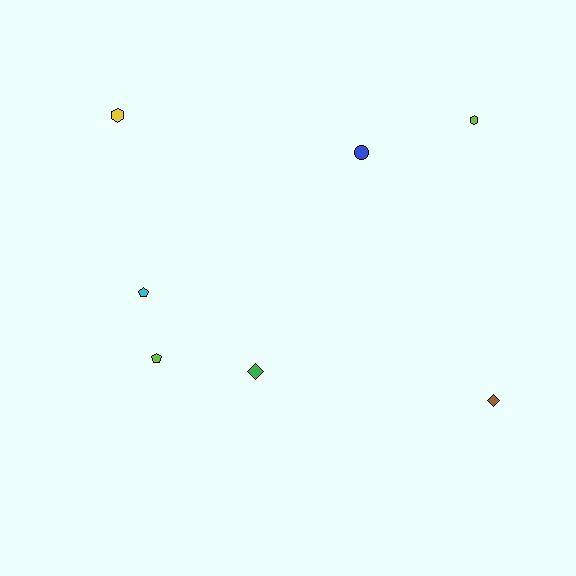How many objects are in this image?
There are 7 objects.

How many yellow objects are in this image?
There is 1 yellow object.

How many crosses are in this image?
There are no crosses.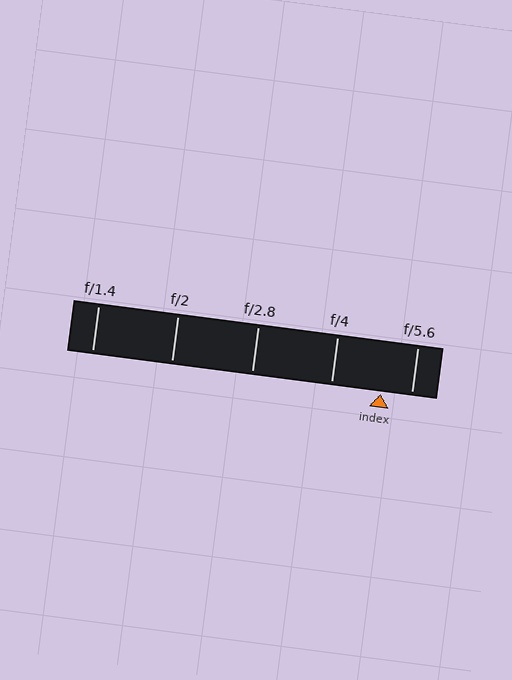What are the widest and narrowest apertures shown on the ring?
The widest aperture shown is f/1.4 and the narrowest is f/5.6.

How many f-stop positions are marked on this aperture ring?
There are 5 f-stop positions marked.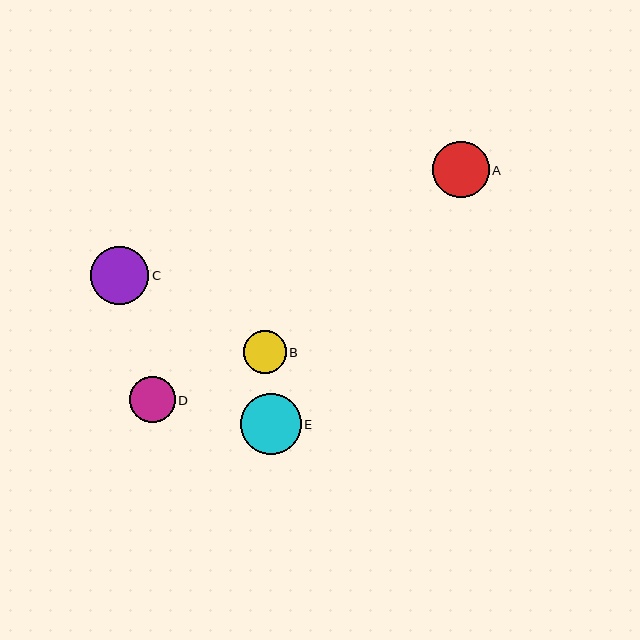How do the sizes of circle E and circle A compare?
Circle E and circle A are approximately the same size.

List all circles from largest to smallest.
From largest to smallest: E, C, A, D, B.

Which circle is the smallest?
Circle B is the smallest with a size of approximately 43 pixels.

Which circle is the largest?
Circle E is the largest with a size of approximately 60 pixels.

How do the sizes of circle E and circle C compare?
Circle E and circle C are approximately the same size.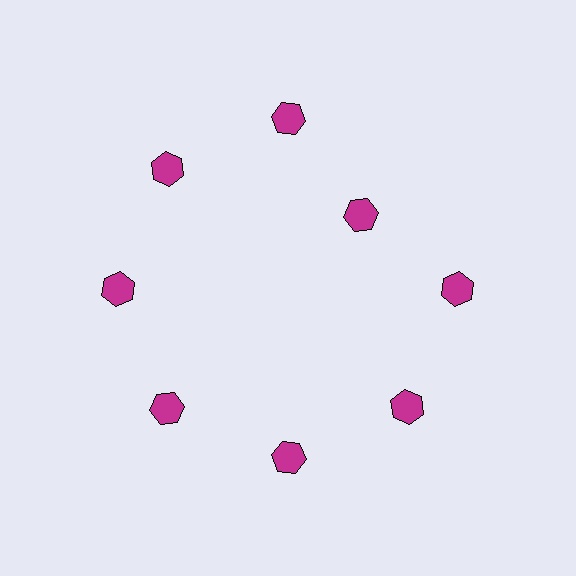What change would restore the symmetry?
The symmetry would be restored by moving it outward, back onto the ring so that all 8 hexagons sit at equal angles and equal distance from the center.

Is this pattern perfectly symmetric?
No. The 8 magenta hexagons are arranged in a ring, but one element near the 2 o'clock position is pulled inward toward the center, breaking the 8-fold rotational symmetry.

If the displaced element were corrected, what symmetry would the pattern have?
It would have 8-fold rotational symmetry — the pattern would map onto itself every 45 degrees.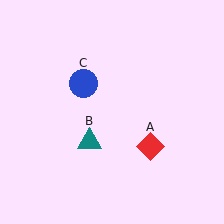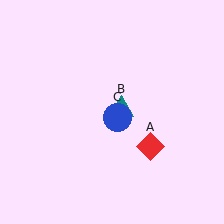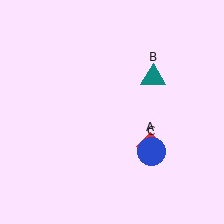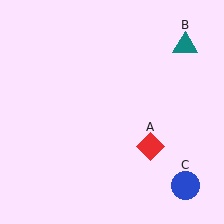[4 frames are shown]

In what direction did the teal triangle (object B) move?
The teal triangle (object B) moved up and to the right.